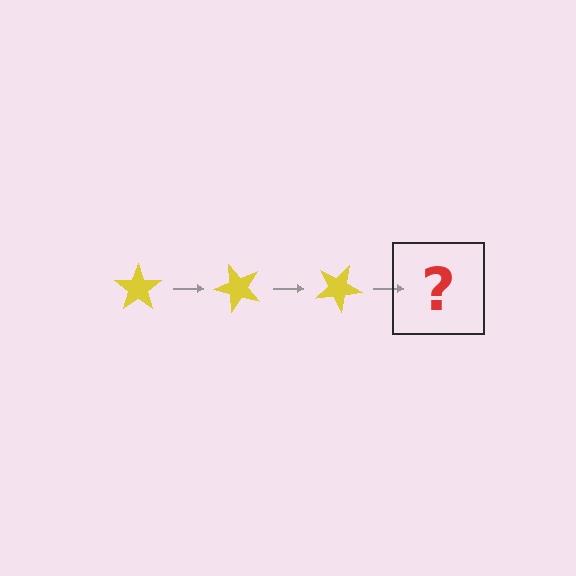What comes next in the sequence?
The next element should be a yellow star rotated 150 degrees.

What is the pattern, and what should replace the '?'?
The pattern is that the star rotates 50 degrees each step. The '?' should be a yellow star rotated 150 degrees.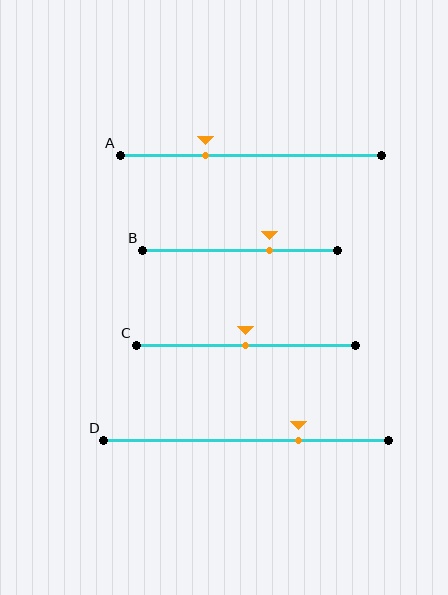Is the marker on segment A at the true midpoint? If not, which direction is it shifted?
No, the marker on segment A is shifted to the left by about 17% of the segment length.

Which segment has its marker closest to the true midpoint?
Segment C has its marker closest to the true midpoint.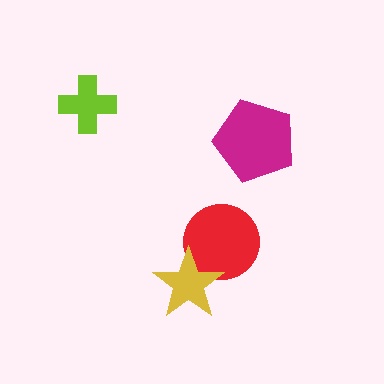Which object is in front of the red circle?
The yellow star is in front of the red circle.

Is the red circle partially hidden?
Yes, it is partially covered by another shape.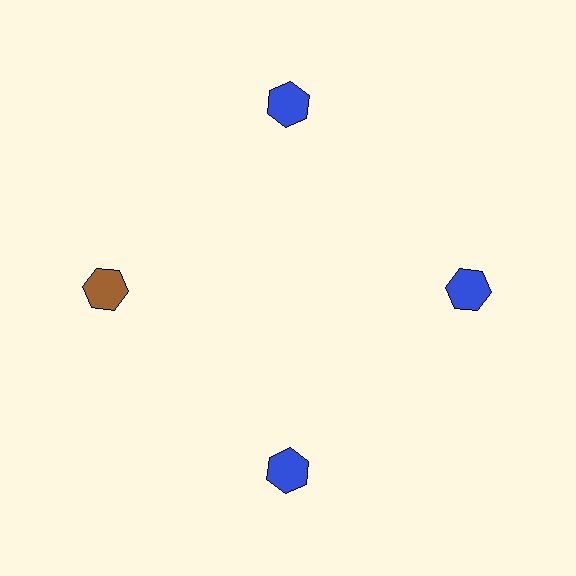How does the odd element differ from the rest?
It has a different color: brown instead of blue.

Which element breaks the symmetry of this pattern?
The brown hexagon at roughly the 9 o'clock position breaks the symmetry. All other shapes are blue hexagons.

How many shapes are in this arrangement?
There are 4 shapes arranged in a ring pattern.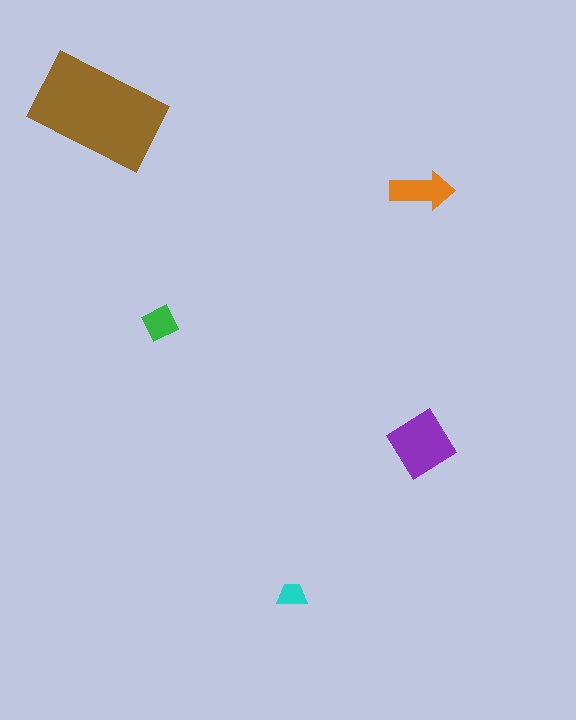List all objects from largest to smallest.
The brown rectangle, the purple diamond, the orange arrow, the green square, the cyan trapezoid.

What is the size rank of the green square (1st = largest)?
4th.